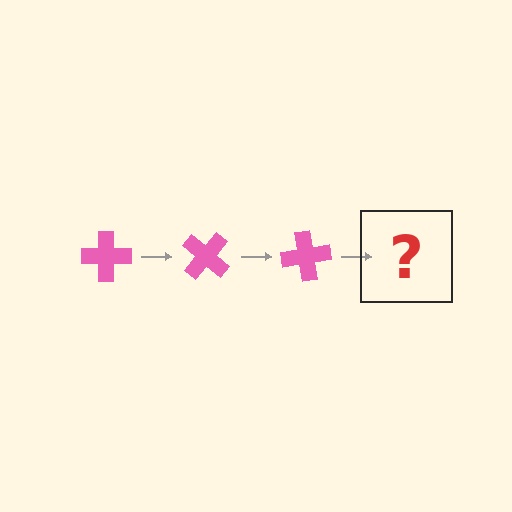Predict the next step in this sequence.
The next step is a pink cross rotated 120 degrees.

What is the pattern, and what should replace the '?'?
The pattern is that the cross rotates 40 degrees each step. The '?' should be a pink cross rotated 120 degrees.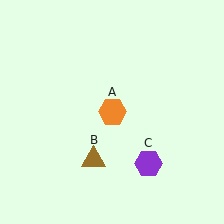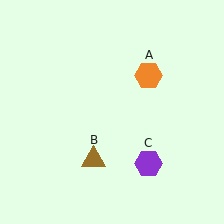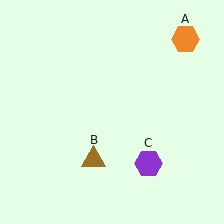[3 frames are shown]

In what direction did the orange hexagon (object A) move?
The orange hexagon (object A) moved up and to the right.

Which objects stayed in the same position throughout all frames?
Brown triangle (object B) and purple hexagon (object C) remained stationary.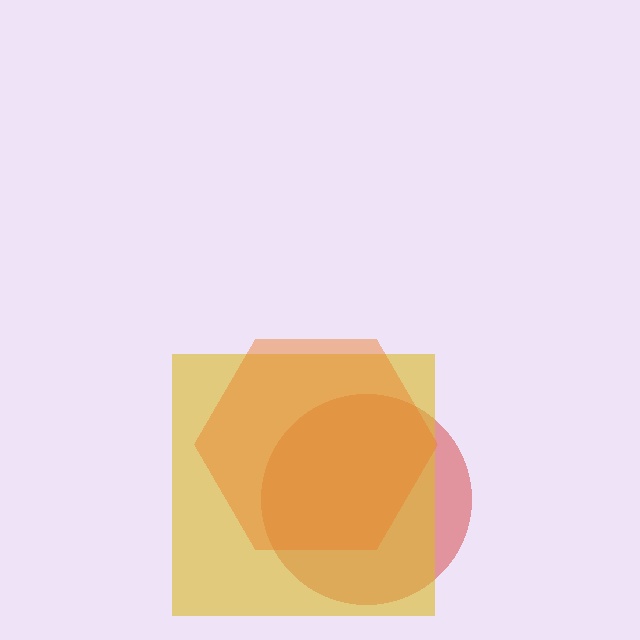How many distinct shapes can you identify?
There are 3 distinct shapes: a red circle, a yellow square, an orange hexagon.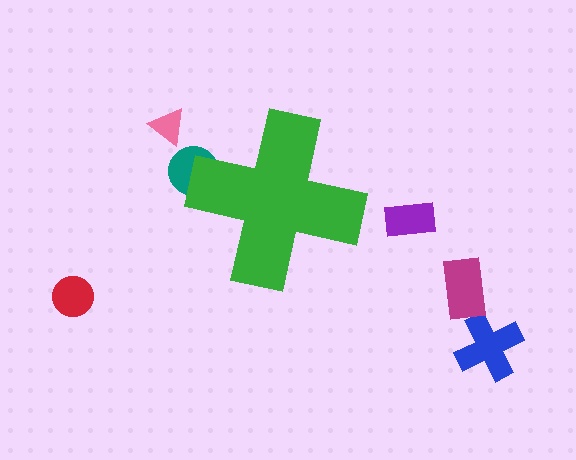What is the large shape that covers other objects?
A green cross.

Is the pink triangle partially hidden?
No, the pink triangle is fully visible.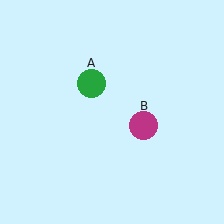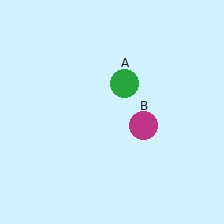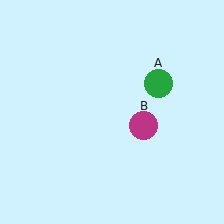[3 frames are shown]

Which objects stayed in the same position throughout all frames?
Magenta circle (object B) remained stationary.